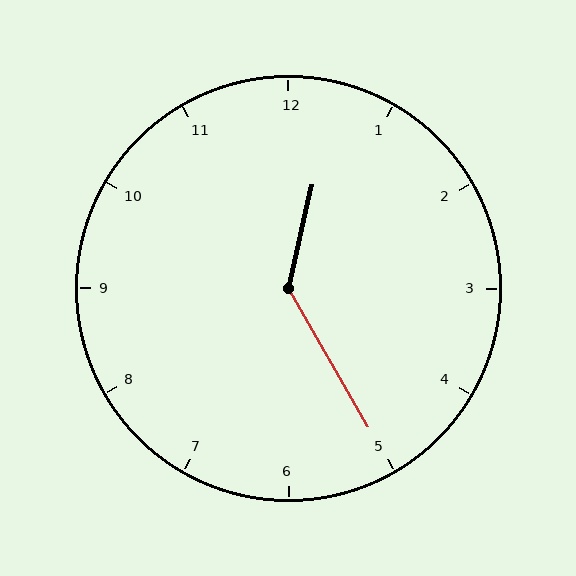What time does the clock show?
12:25.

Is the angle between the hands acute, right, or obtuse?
It is obtuse.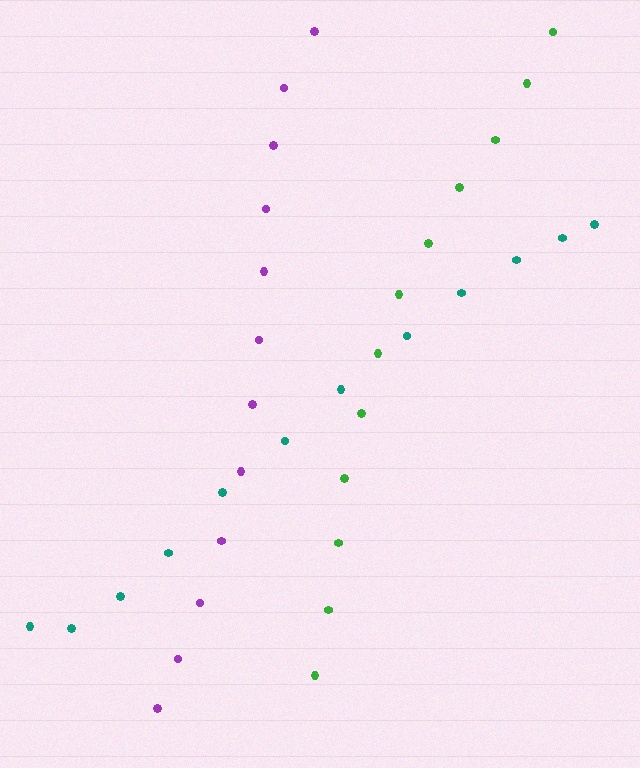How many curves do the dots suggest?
There are 3 distinct paths.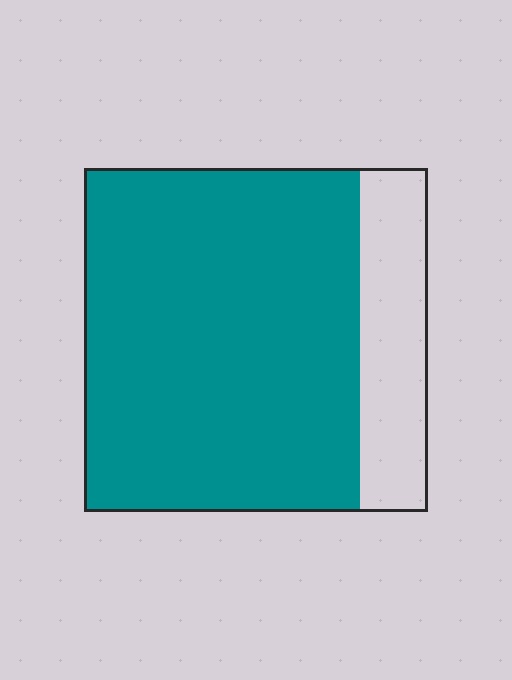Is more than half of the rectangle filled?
Yes.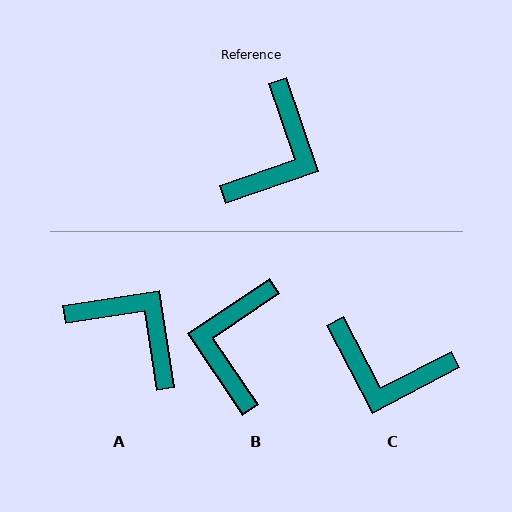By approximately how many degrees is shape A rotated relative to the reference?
Approximately 80 degrees counter-clockwise.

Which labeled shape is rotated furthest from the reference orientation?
B, about 165 degrees away.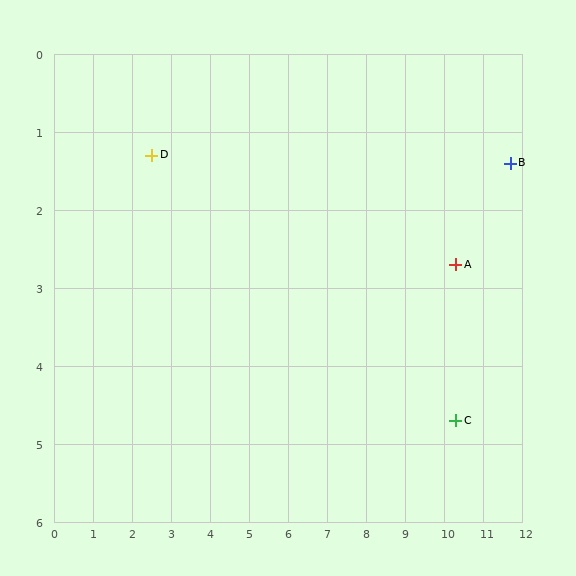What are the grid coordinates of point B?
Point B is at approximately (11.7, 1.4).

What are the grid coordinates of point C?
Point C is at approximately (10.3, 4.7).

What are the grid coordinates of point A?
Point A is at approximately (10.3, 2.7).